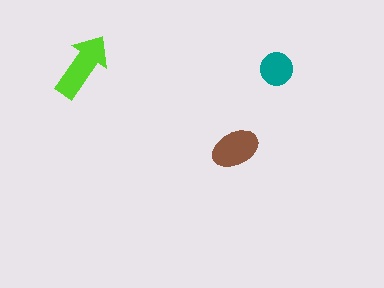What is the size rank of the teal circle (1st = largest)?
3rd.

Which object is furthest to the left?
The lime arrow is leftmost.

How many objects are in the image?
There are 3 objects in the image.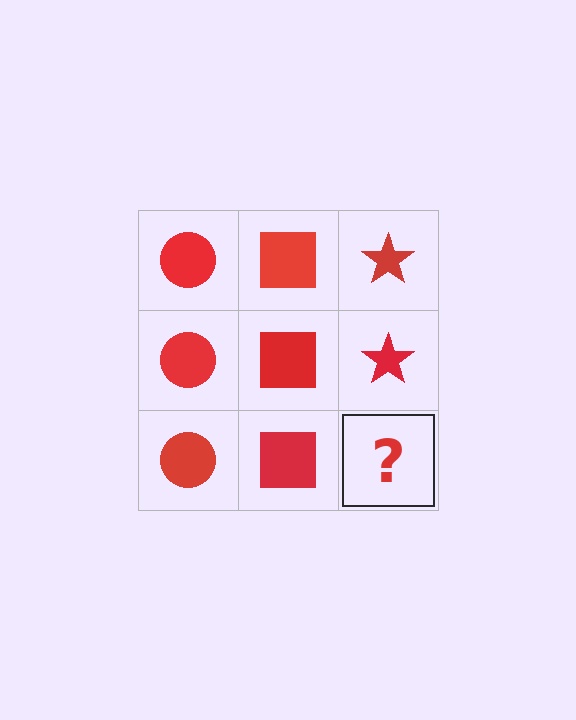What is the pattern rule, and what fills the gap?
The rule is that each column has a consistent shape. The gap should be filled with a red star.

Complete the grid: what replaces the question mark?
The question mark should be replaced with a red star.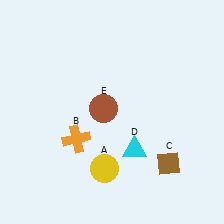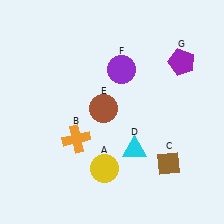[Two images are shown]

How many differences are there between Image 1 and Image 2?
There are 2 differences between the two images.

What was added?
A purple circle (F), a purple pentagon (G) were added in Image 2.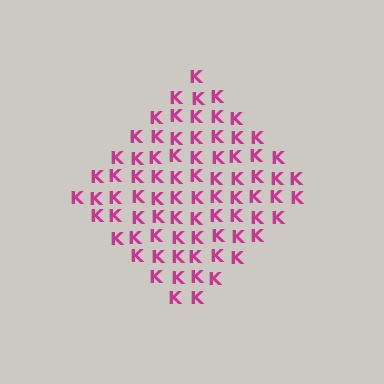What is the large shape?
The large shape is a diamond.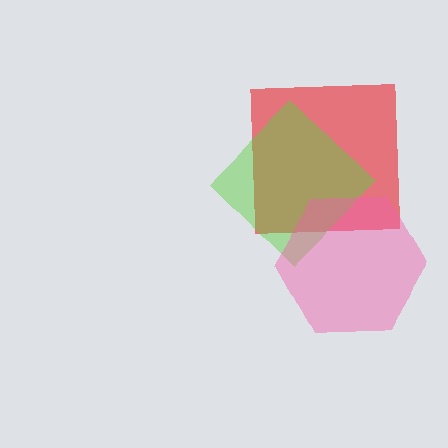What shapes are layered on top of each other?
The layered shapes are: a red square, a lime diamond, a pink hexagon.